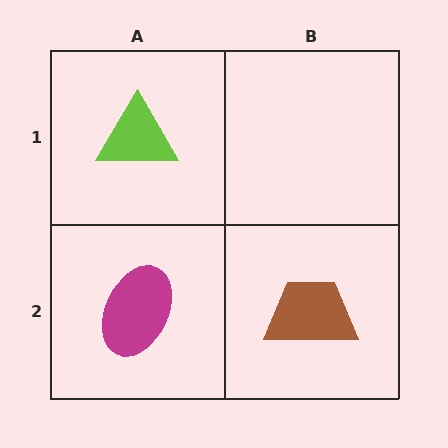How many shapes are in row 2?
2 shapes.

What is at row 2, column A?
A magenta ellipse.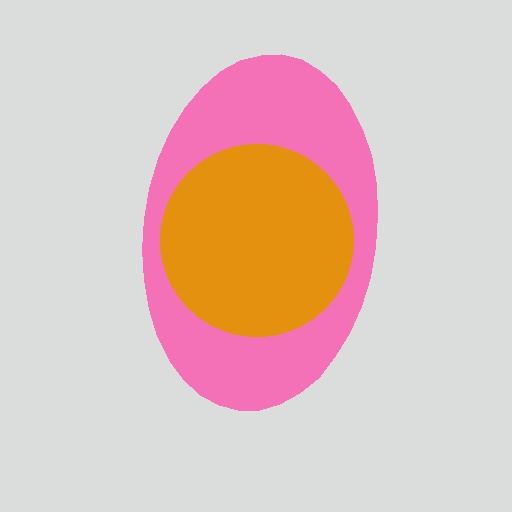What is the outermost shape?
The pink ellipse.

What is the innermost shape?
The orange circle.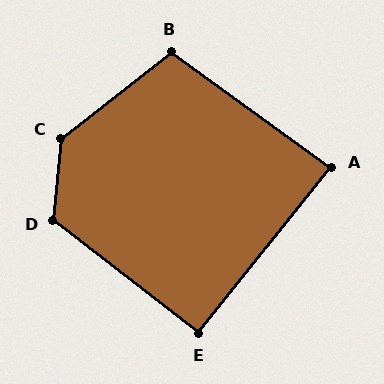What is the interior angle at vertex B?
Approximately 106 degrees (obtuse).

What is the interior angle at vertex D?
Approximately 123 degrees (obtuse).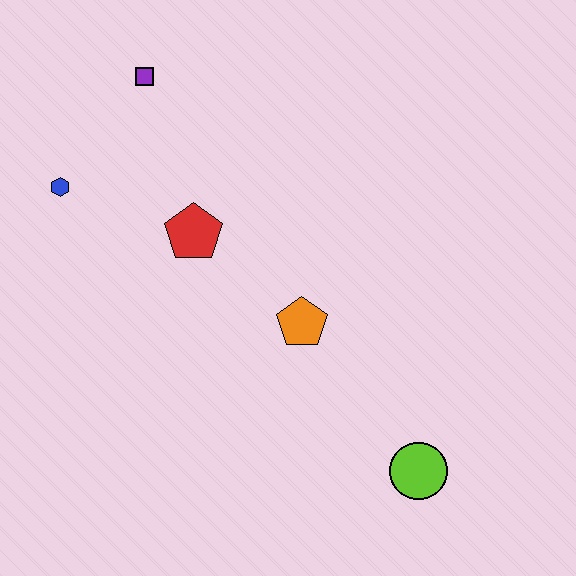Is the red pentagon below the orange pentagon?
No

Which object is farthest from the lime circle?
The purple square is farthest from the lime circle.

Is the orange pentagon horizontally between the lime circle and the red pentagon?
Yes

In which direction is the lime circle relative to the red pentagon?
The lime circle is below the red pentagon.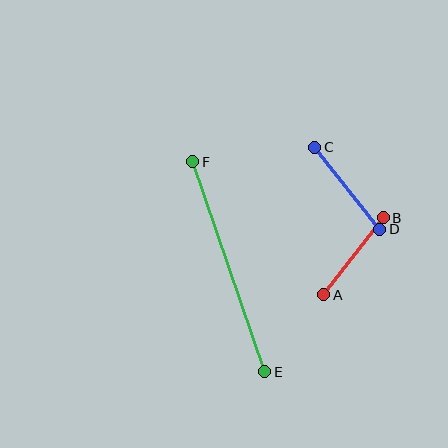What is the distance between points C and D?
The distance is approximately 104 pixels.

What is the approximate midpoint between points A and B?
The midpoint is at approximately (354, 256) pixels.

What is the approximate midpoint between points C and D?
The midpoint is at approximately (347, 188) pixels.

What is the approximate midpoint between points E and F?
The midpoint is at approximately (229, 267) pixels.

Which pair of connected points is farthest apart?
Points E and F are farthest apart.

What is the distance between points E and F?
The distance is approximately 222 pixels.